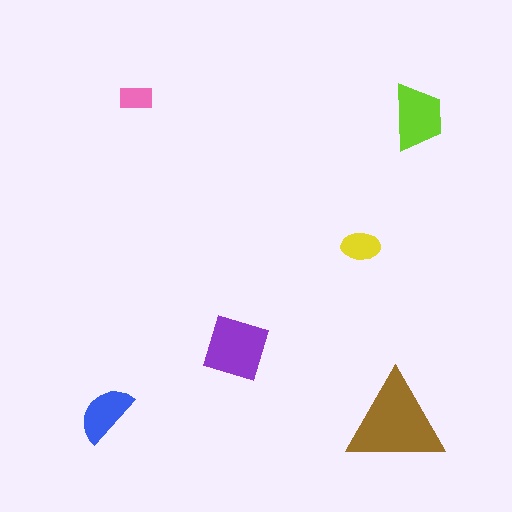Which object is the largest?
The brown triangle.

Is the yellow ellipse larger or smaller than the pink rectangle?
Larger.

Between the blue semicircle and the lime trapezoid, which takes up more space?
The lime trapezoid.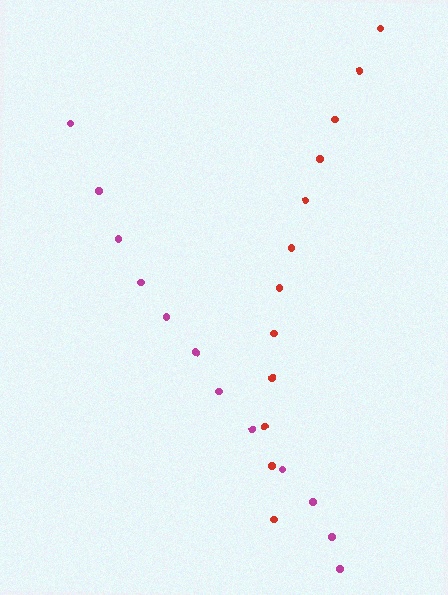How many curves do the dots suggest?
There are 2 distinct paths.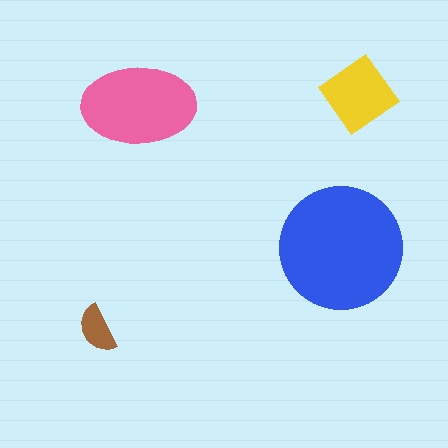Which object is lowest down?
The brown semicircle is bottommost.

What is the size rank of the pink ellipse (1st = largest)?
2nd.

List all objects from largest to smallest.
The blue circle, the pink ellipse, the yellow diamond, the brown semicircle.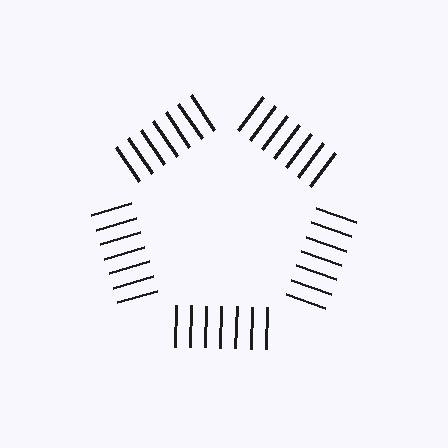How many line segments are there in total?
35 — 7 along each of the 5 edges.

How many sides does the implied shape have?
5 sides — the line-ends trace a pentagon.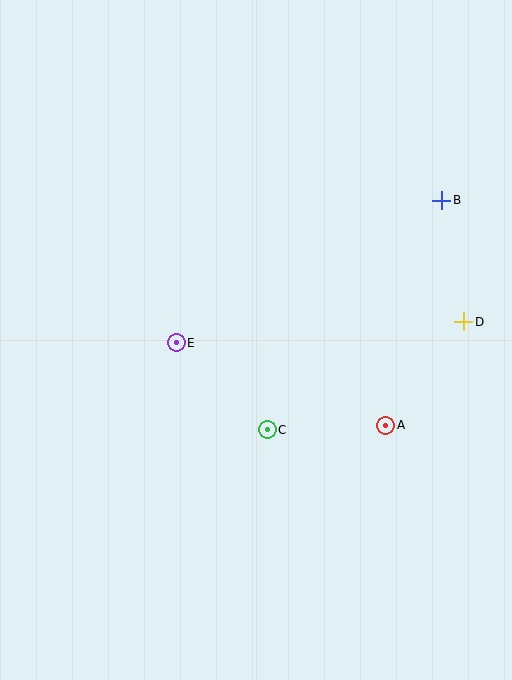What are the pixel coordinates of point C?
Point C is at (267, 430).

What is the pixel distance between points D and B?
The distance between D and B is 124 pixels.